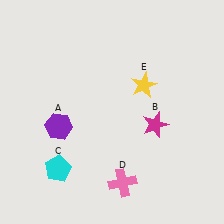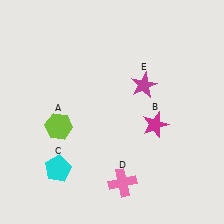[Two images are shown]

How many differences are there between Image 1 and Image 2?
There are 2 differences between the two images.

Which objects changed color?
A changed from purple to lime. E changed from yellow to magenta.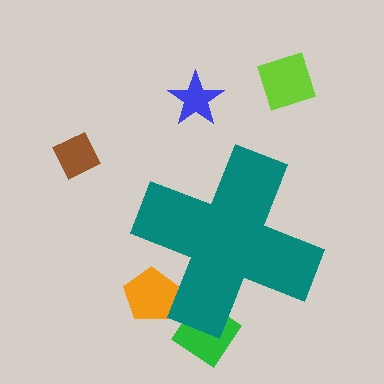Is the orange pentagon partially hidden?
Yes, the orange pentagon is partially hidden behind the teal cross.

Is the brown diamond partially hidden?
No, the brown diamond is fully visible.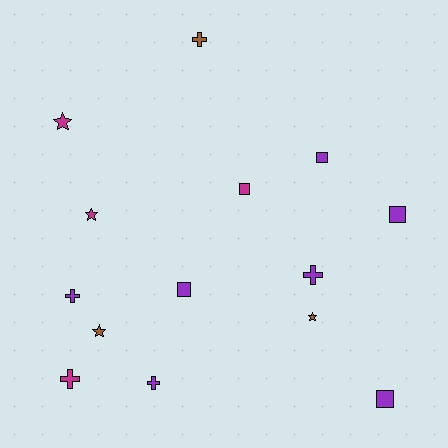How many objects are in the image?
There are 14 objects.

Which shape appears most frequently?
Square, with 5 objects.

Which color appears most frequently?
Purple, with 7 objects.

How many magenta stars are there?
There are 2 magenta stars.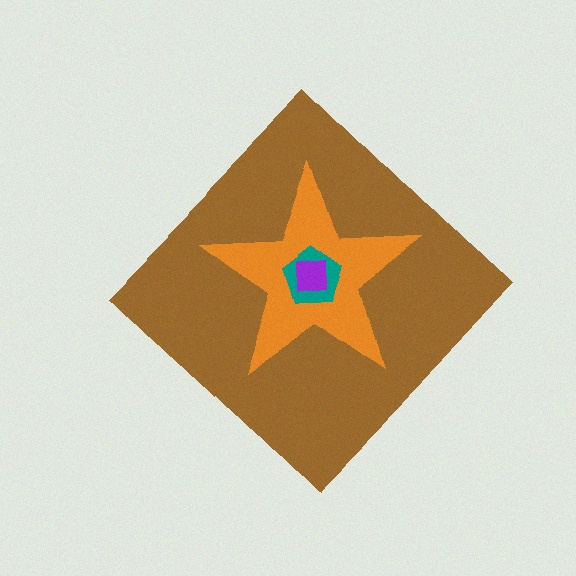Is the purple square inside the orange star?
Yes.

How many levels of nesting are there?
4.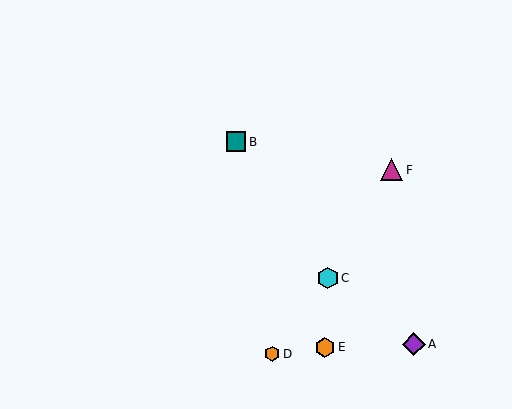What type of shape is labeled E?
Shape E is an orange hexagon.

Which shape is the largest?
The purple diamond (labeled A) is the largest.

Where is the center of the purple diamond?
The center of the purple diamond is at (414, 344).